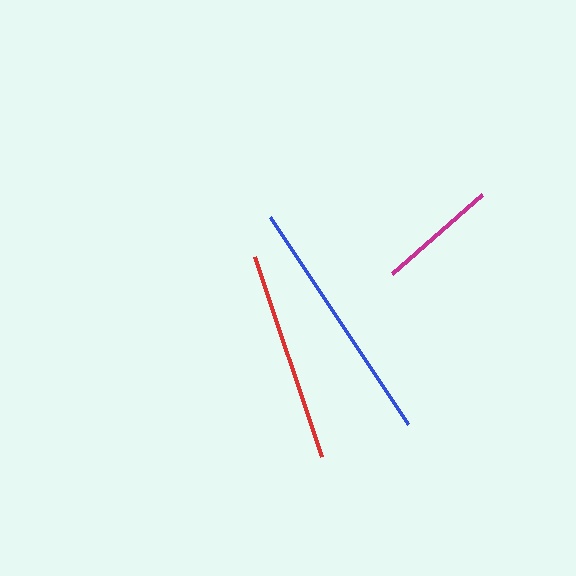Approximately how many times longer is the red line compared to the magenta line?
The red line is approximately 1.8 times the length of the magenta line.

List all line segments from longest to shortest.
From longest to shortest: blue, red, magenta.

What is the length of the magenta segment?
The magenta segment is approximately 120 pixels long.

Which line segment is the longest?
The blue line is the longest at approximately 248 pixels.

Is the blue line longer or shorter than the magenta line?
The blue line is longer than the magenta line.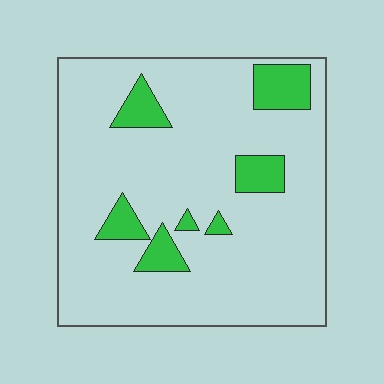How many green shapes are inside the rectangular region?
7.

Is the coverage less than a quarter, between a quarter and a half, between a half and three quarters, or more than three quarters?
Less than a quarter.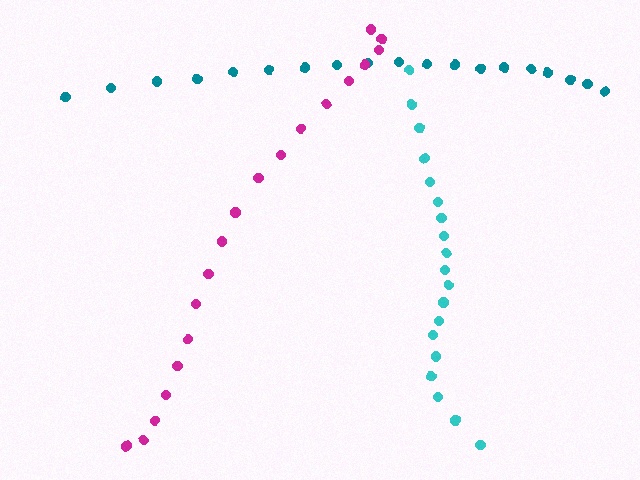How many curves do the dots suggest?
There are 3 distinct paths.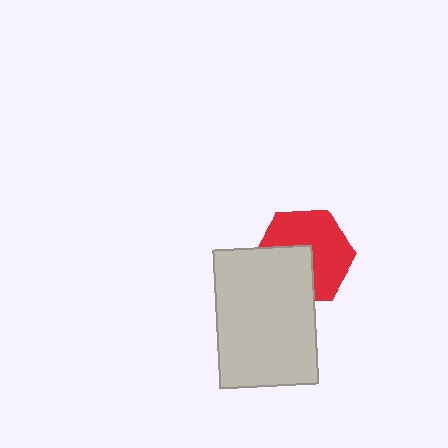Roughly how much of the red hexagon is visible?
About half of it is visible (roughly 60%).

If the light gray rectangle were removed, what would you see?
You would see the complete red hexagon.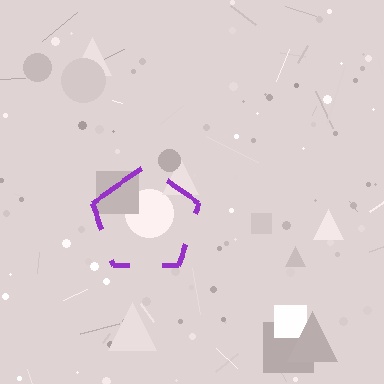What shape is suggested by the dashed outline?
The dashed outline suggests a pentagon.